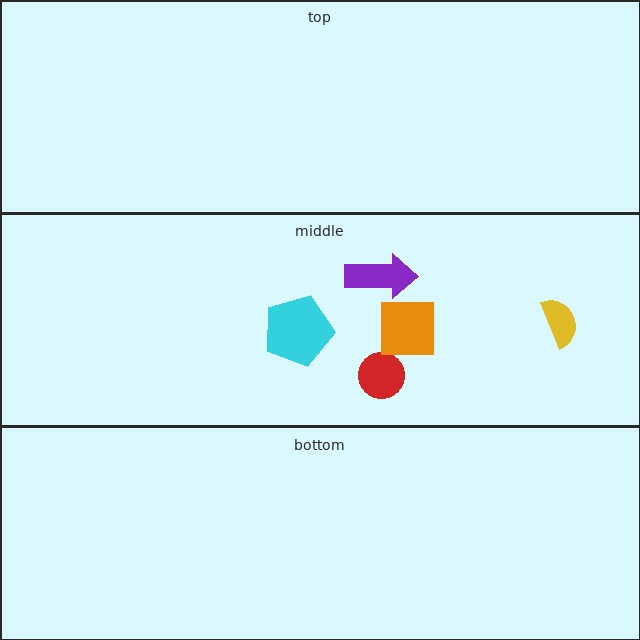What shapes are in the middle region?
The yellow semicircle, the purple arrow, the cyan pentagon, the red circle, the orange square.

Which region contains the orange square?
The middle region.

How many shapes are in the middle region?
5.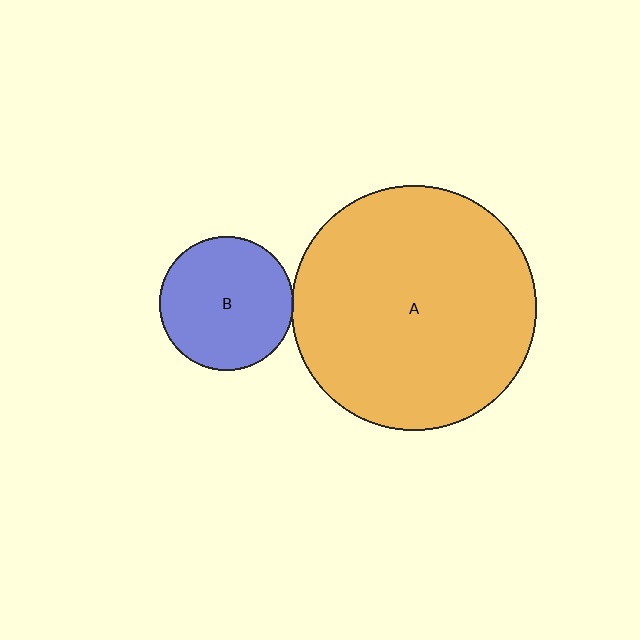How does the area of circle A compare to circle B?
Approximately 3.3 times.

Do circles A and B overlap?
Yes.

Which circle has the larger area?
Circle A (orange).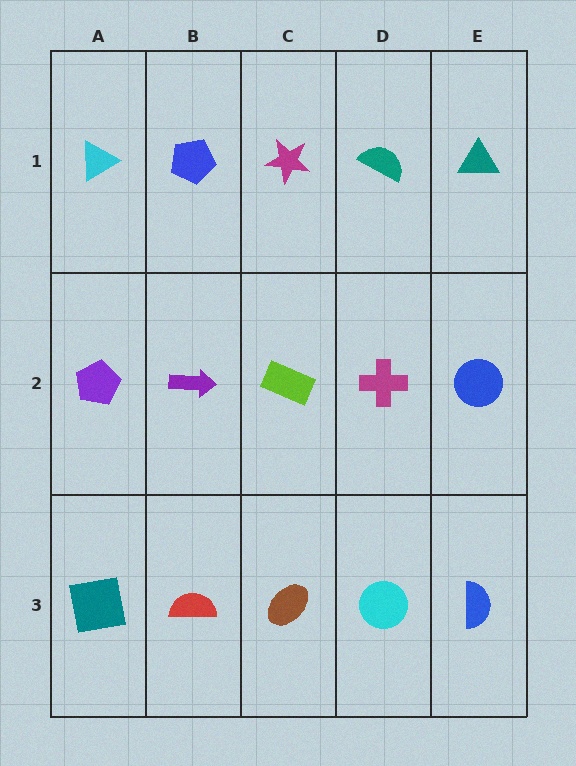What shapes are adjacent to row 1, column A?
A purple pentagon (row 2, column A), a blue pentagon (row 1, column B).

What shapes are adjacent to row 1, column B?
A purple arrow (row 2, column B), a cyan triangle (row 1, column A), a magenta star (row 1, column C).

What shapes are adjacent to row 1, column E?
A blue circle (row 2, column E), a teal semicircle (row 1, column D).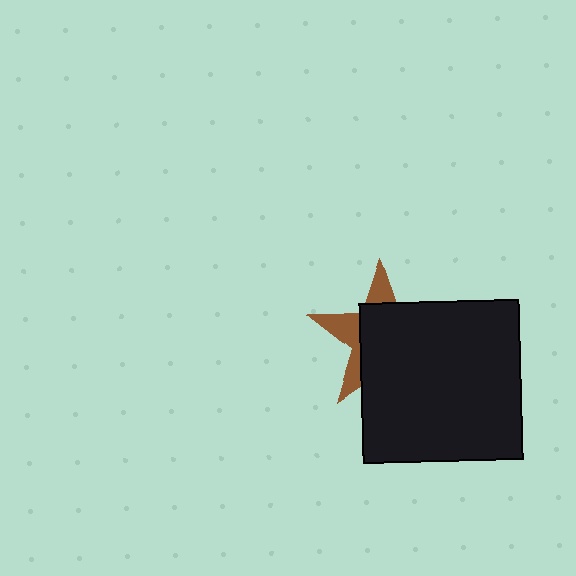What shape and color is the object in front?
The object in front is a black square.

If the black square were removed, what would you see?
You would see the complete brown star.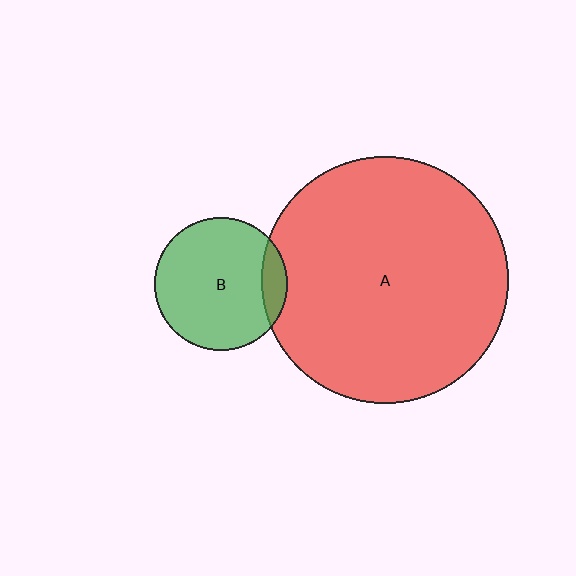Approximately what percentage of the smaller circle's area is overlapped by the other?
Approximately 10%.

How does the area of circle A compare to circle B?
Approximately 3.4 times.